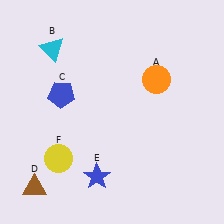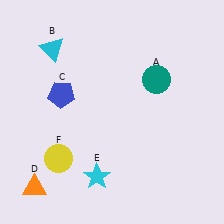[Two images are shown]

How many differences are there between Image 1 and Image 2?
There are 3 differences between the two images.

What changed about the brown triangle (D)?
In Image 1, D is brown. In Image 2, it changed to orange.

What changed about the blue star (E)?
In Image 1, E is blue. In Image 2, it changed to cyan.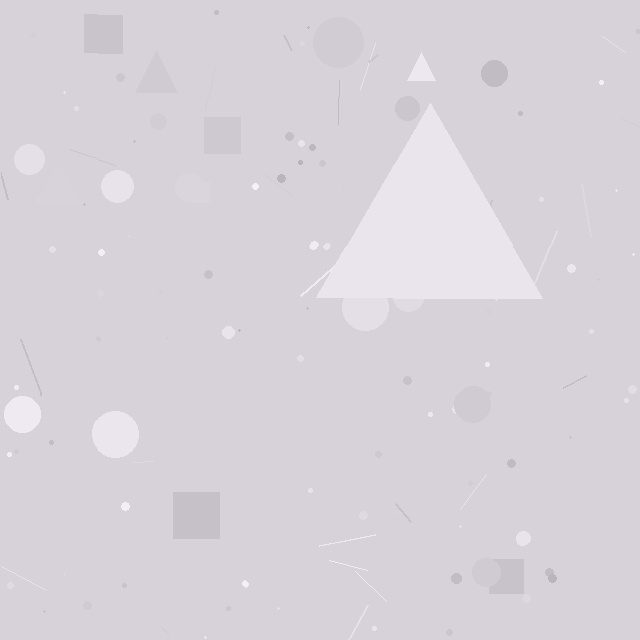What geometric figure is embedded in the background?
A triangle is embedded in the background.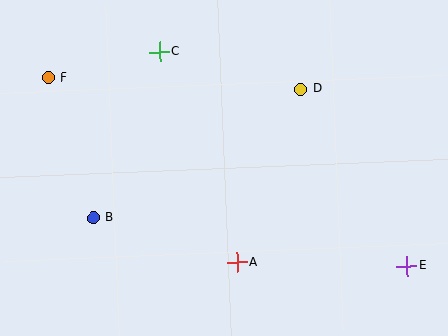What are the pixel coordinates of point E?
Point E is at (407, 266).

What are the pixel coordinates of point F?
Point F is at (49, 78).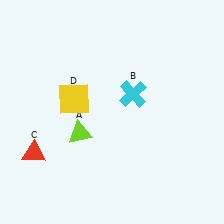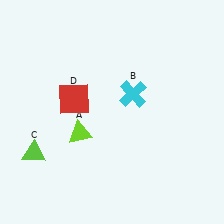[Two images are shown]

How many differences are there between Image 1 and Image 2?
There are 2 differences between the two images.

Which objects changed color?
C changed from red to lime. D changed from yellow to red.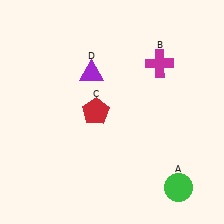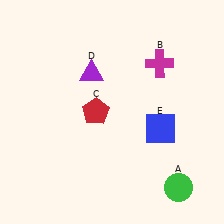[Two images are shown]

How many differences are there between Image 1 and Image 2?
There is 1 difference between the two images.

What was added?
A blue square (E) was added in Image 2.